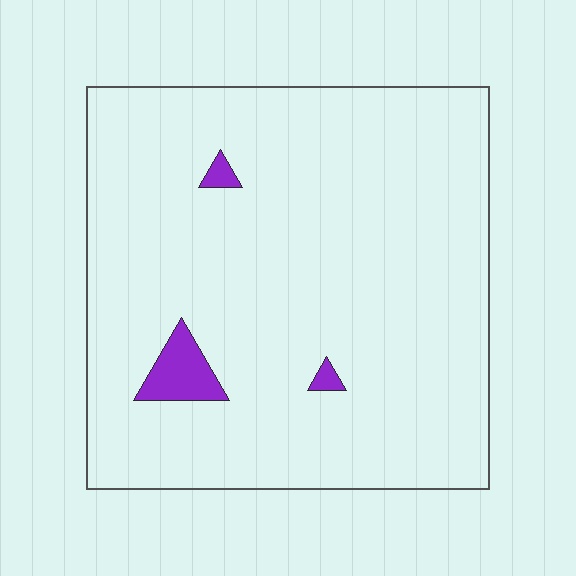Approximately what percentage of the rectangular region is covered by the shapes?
Approximately 5%.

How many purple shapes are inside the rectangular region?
3.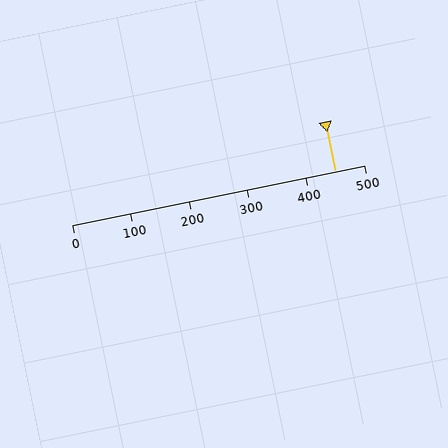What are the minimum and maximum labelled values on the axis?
The axis runs from 0 to 500.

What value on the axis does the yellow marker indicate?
The marker indicates approximately 450.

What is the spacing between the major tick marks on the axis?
The major ticks are spaced 100 apart.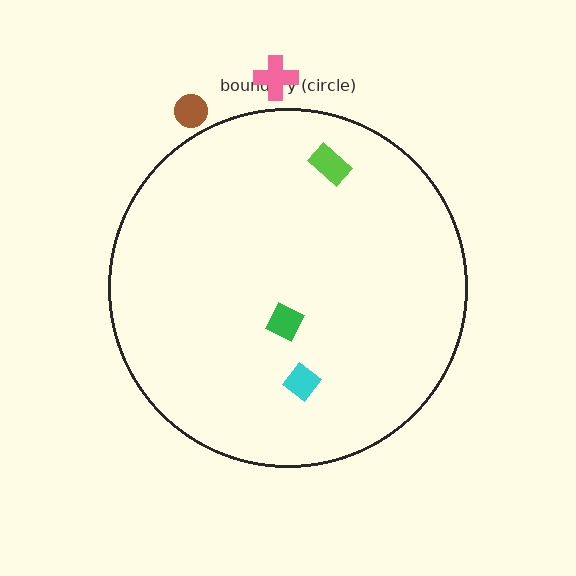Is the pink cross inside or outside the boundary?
Outside.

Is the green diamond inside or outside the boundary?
Inside.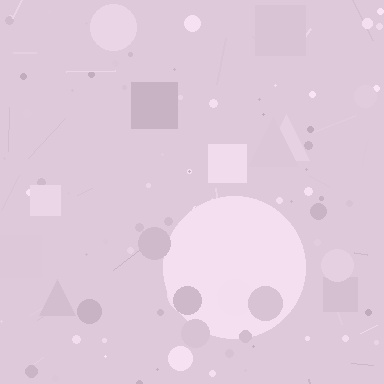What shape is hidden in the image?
A circle is hidden in the image.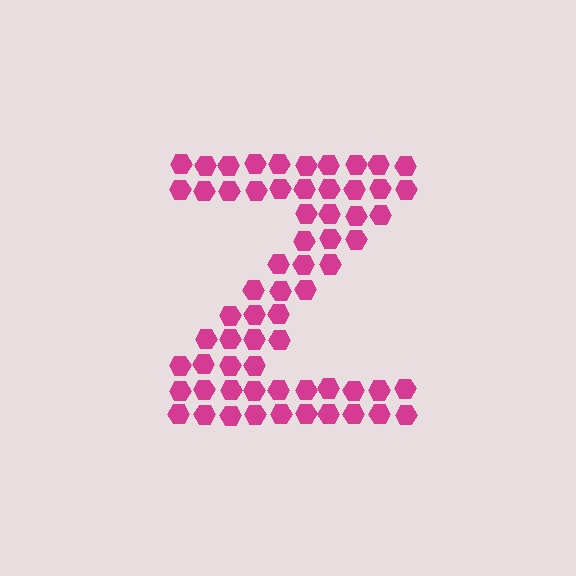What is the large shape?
The large shape is the letter Z.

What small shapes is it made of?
It is made of small hexagons.